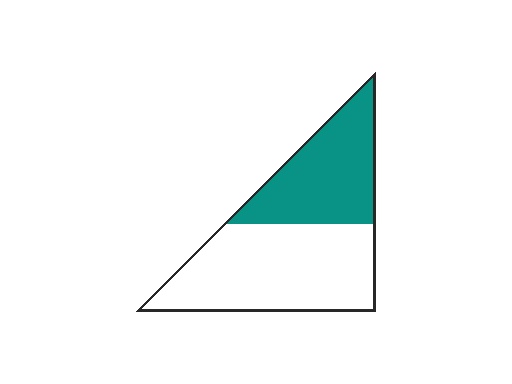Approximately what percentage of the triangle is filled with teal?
Approximately 40%.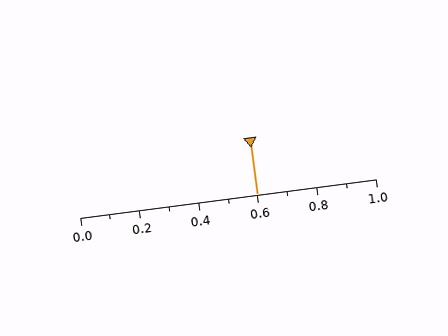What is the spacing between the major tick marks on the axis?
The major ticks are spaced 0.2 apart.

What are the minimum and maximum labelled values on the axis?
The axis runs from 0.0 to 1.0.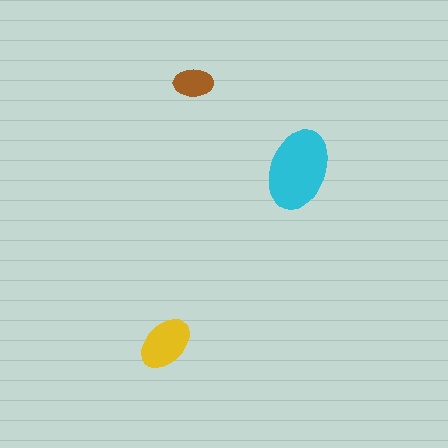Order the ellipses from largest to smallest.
the cyan one, the yellow one, the brown one.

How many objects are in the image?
There are 3 objects in the image.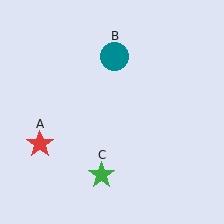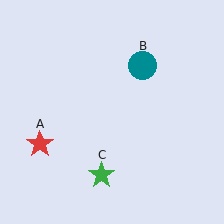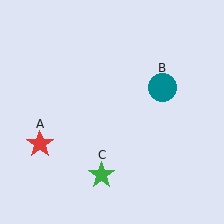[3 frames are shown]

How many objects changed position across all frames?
1 object changed position: teal circle (object B).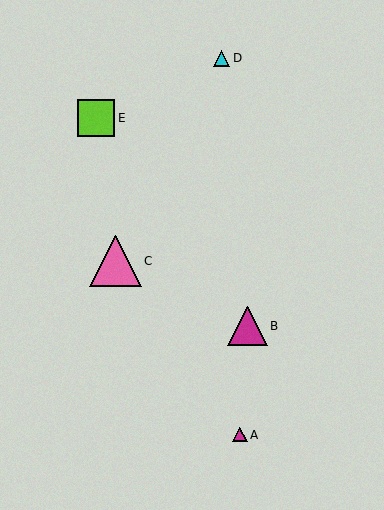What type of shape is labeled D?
Shape D is a cyan triangle.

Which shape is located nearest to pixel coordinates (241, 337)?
The magenta triangle (labeled B) at (248, 326) is nearest to that location.